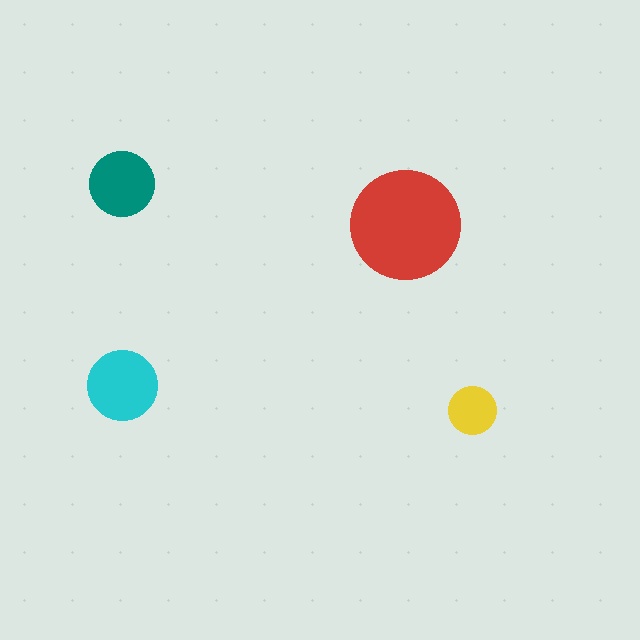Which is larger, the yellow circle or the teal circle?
The teal one.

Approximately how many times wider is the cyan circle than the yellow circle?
About 1.5 times wider.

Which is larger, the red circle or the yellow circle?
The red one.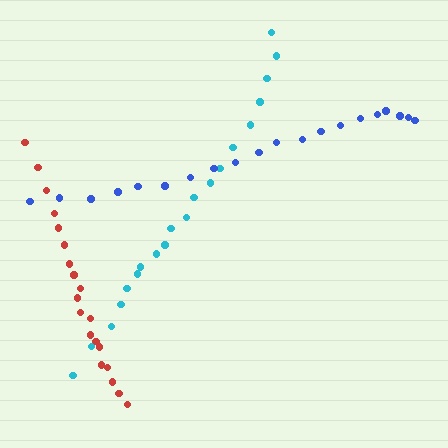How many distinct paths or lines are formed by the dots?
There are 3 distinct paths.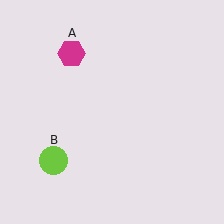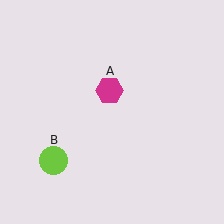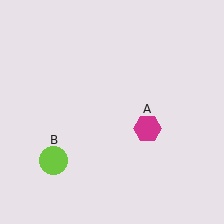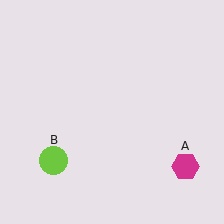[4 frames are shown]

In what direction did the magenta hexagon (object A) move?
The magenta hexagon (object A) moved down and to the right.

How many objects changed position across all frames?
1 object changed position: magenta hexagon (object A).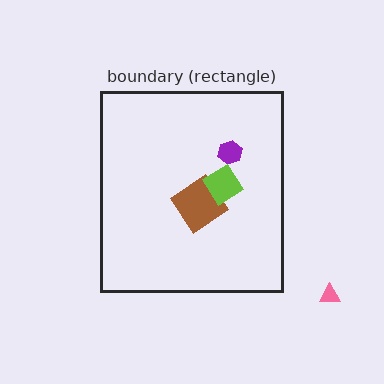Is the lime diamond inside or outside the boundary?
Inside.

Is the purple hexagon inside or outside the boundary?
Inside.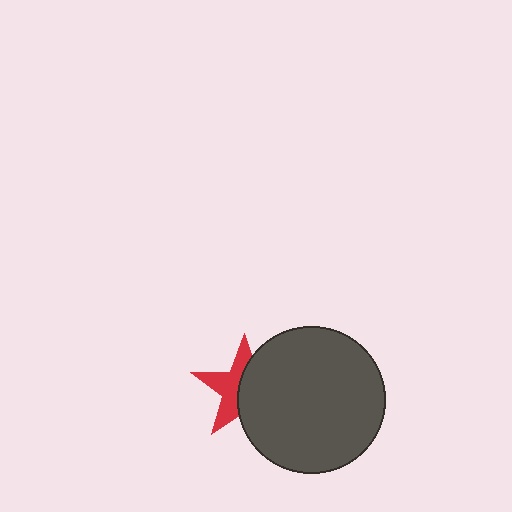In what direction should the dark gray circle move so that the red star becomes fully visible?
The dark gray circle should move right. That is the shortest direction to clear the overlap and leave the red star fully visible.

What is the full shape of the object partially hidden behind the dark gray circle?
The partially hidden object is a red star.